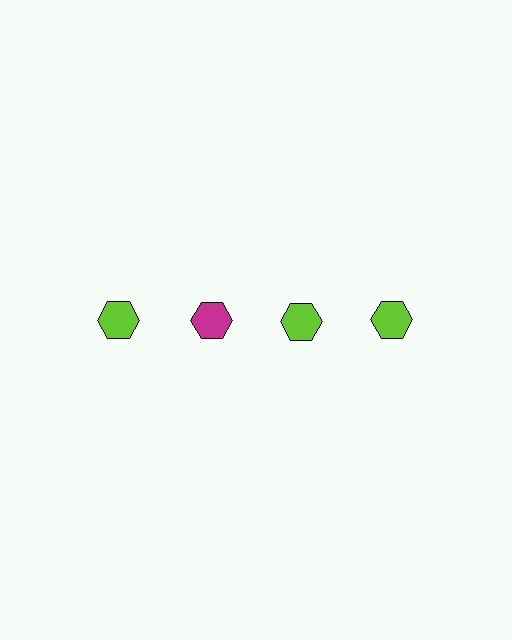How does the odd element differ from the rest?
It has a different color: magenta instead of lime.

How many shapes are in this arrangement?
There are 4 shapes arranged in a grid pattern.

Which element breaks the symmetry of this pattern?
The magenta hexagon in the top row, second from left column breaks the symmetry. All other shapes are lime hexagons.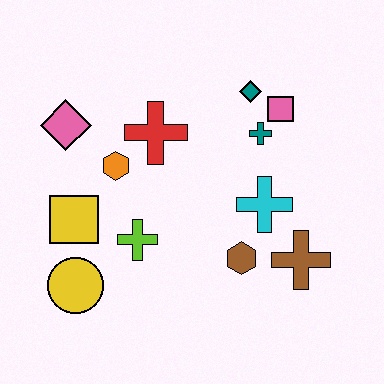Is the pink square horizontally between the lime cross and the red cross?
No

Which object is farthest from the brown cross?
The pink diamond is farthest from the brown cross.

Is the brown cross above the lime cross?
No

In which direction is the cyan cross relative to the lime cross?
The cyan cross is to the right of the lime cross.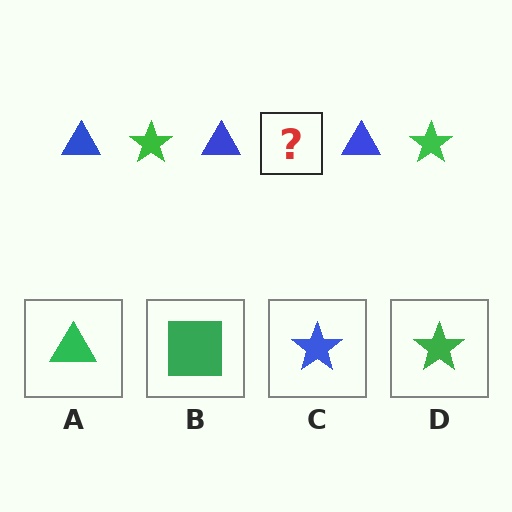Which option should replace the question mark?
Option D.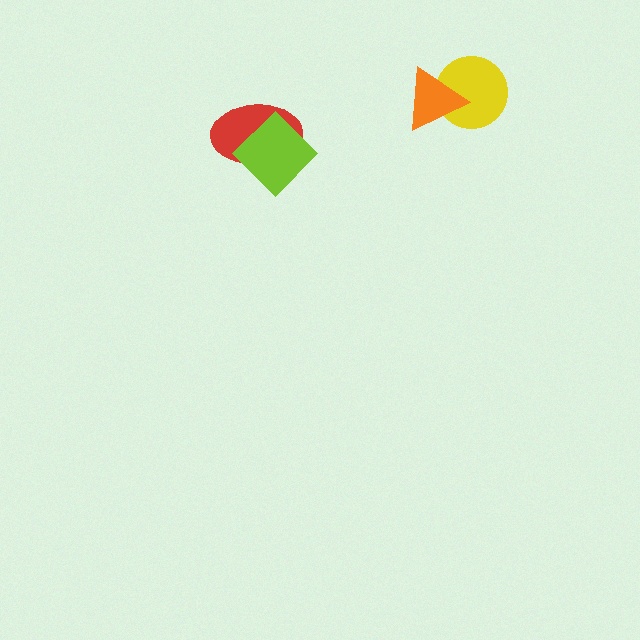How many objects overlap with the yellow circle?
1 object overlaps with the yellow circle.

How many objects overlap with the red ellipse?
1 object overlaps with the red ellipse.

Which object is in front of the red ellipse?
The lime diamond is in front of the red ellipse.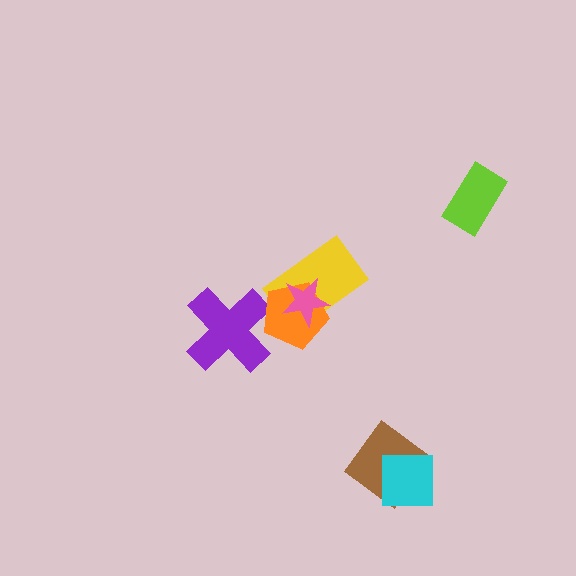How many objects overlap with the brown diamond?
1 object overlaps with the brown diamond.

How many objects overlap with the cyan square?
1 object overlaps with the cyan square.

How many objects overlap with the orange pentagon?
3 objects overlap with the orange pentagon.